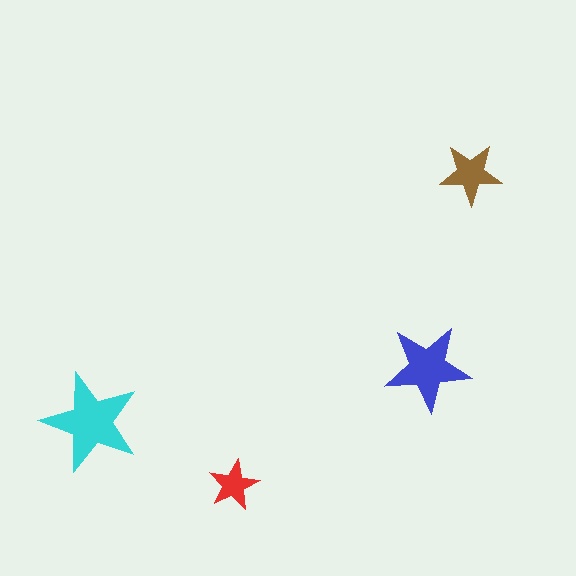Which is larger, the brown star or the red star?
The brown one.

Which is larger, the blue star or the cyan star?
The cyan one.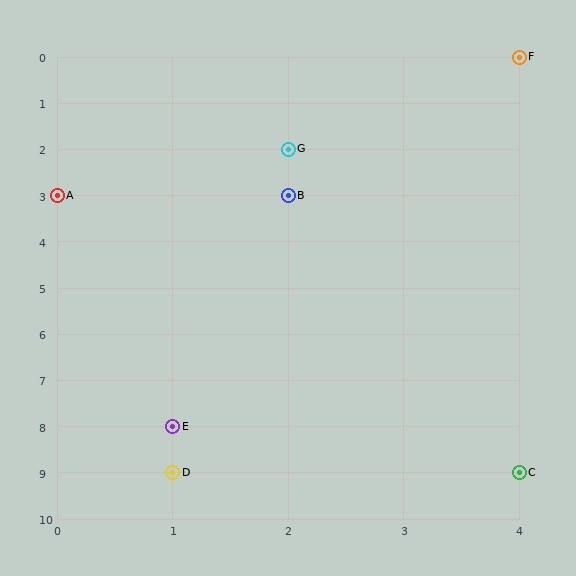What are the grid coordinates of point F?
Point F is at grid coordinates (4, 0).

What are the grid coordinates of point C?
Point C is at grid coordinates (4, 9).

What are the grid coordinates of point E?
Point E is at grid coordinates (1, 8).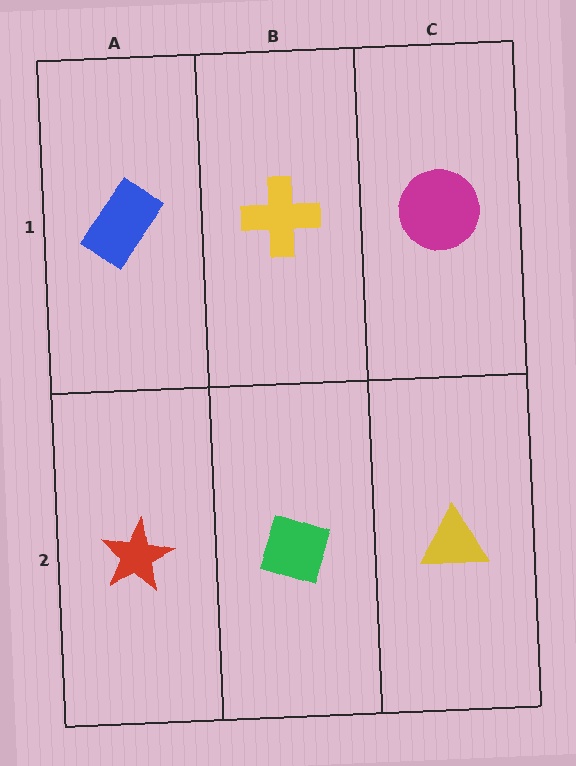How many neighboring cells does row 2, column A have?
2.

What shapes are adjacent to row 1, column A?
A red star (row 2, column A), a yellow cross (row 1, column B).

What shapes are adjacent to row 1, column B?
A green diamond (row 2, column B), a blue rectangle (row 1, column A), a magenta circle (row 1, column C).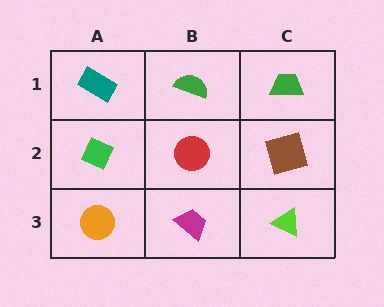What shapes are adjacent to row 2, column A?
A teal rectangle (row 1, column A), an orange circle (row 3, column A), a red circle (row 2, column B).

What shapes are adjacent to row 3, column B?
A red circle (row 2, column B), an orange circle (row 3, column A), a lime triangle (row 3, column C).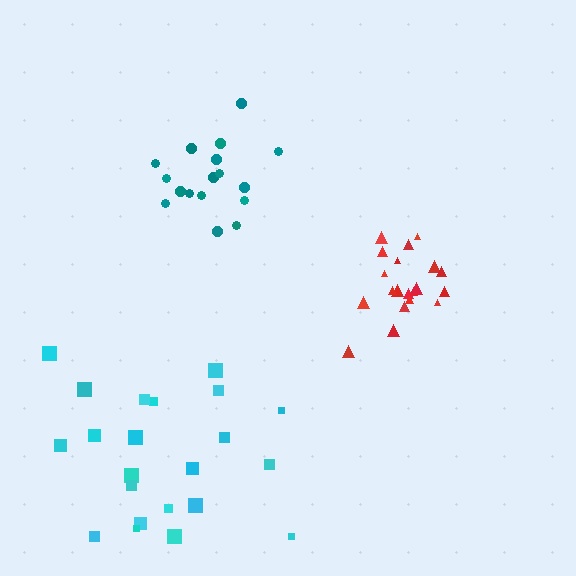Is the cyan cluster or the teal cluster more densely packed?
Teal.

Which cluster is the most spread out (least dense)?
Cyan.